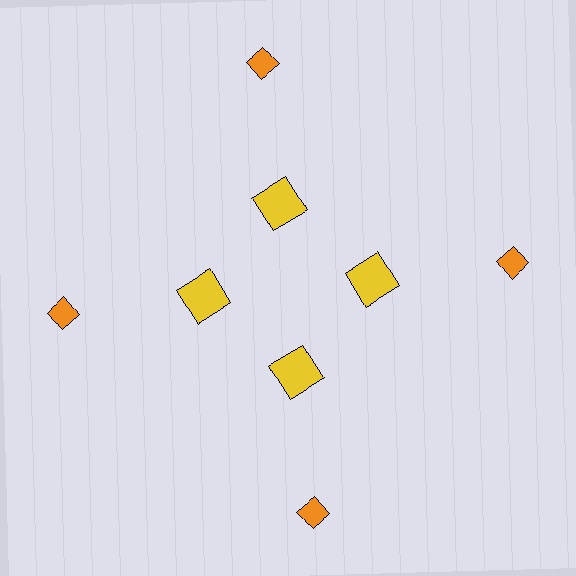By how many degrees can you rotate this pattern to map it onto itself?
The pattern maps onto itself every 90 degrees of rotation.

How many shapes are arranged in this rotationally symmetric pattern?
There are 8 shapes, arranged in 4 groups of 2.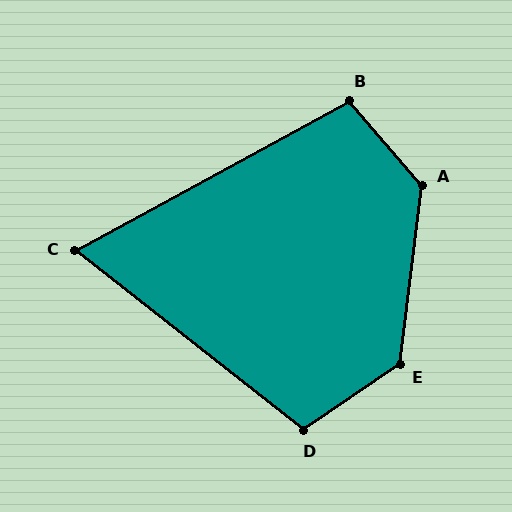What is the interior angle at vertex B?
Approximately 102 degrees (obtuse).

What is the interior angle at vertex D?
Approximately 108 degrees (obtuse).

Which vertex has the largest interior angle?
A, at approximately 132 degrees.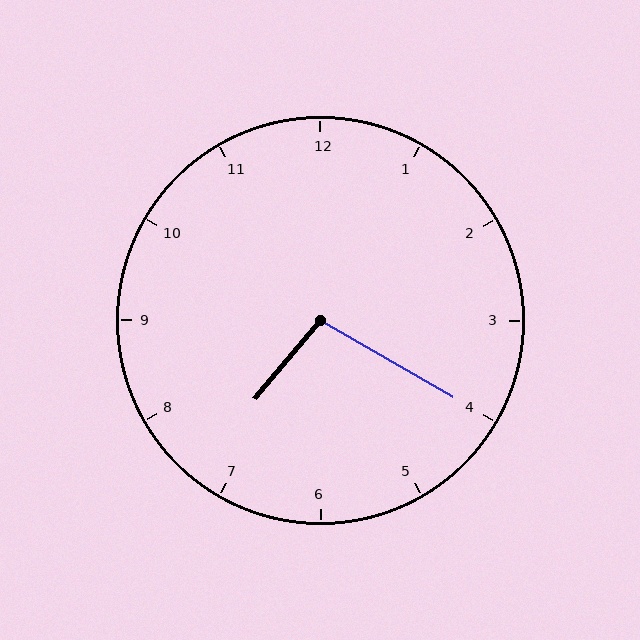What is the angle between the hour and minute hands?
Approximately 100 degrees.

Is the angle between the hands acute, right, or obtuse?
It is obtuse.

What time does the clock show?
7:20.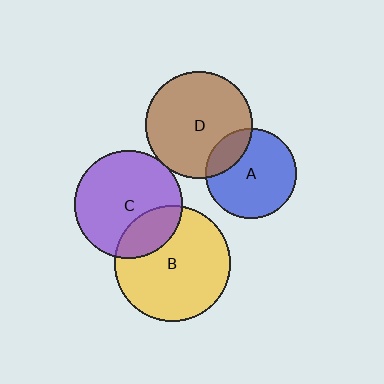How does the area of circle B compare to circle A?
Approximately 1.7 times.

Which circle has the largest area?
Circle B (yellow).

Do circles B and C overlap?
Yes.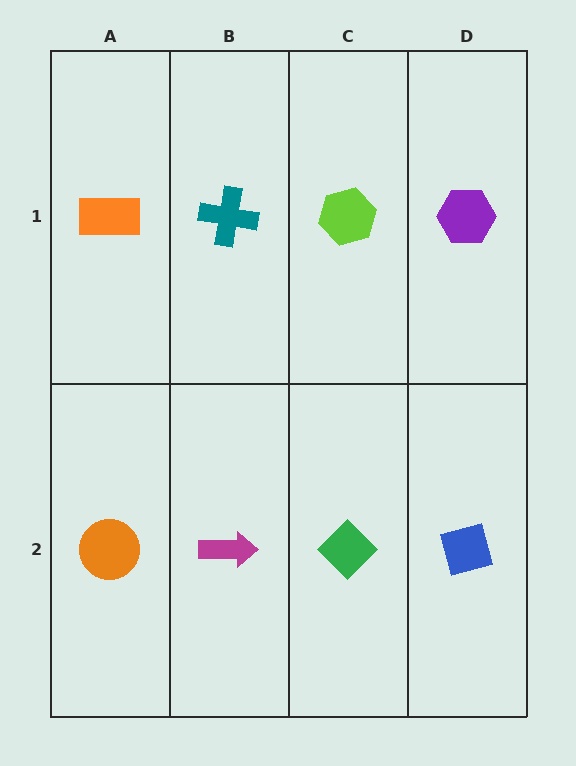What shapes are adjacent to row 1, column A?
An orange circle (row 2, column A), a teal cross (row 1, column B).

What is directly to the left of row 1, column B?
An orange rectangle.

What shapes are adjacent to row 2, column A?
An orange rectangle (row 1, column A), a magenta arrow (row 2, column B).